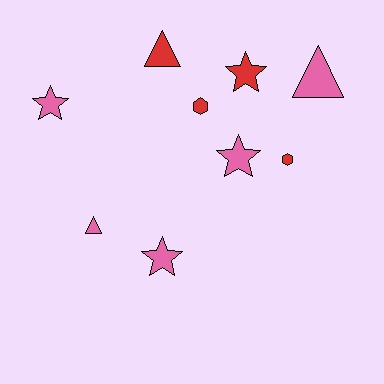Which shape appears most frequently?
Star, with 4 objects.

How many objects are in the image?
There are 9 objects.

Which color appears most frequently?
Pink, with 5 objects.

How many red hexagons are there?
There are 2 red hexagons.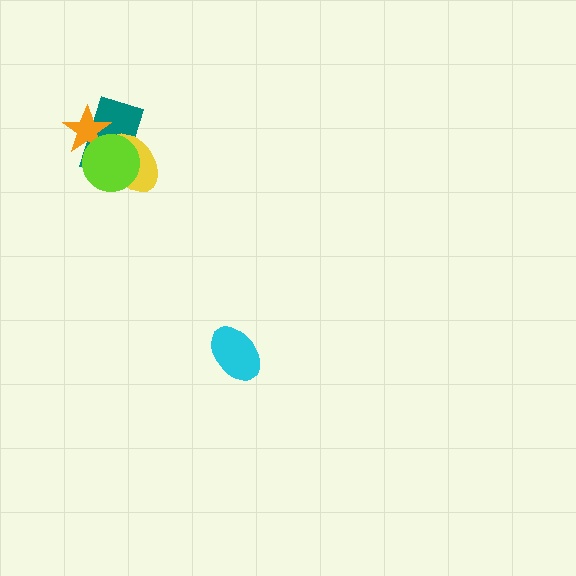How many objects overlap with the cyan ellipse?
0 objects overlap with the cyan ellipse.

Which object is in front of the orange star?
The lime circle is in front of the orange star.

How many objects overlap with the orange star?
2 objects overlap with the orange star.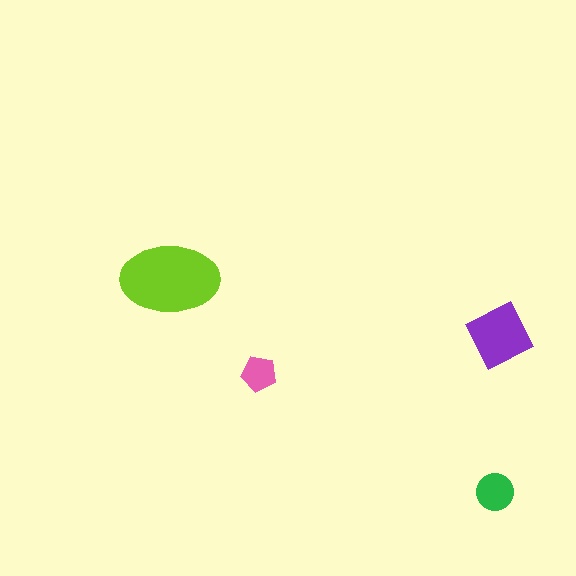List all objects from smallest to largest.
The pink pentagon, the green circle, the purple square, the lime ellipse.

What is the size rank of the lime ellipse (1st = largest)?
1st.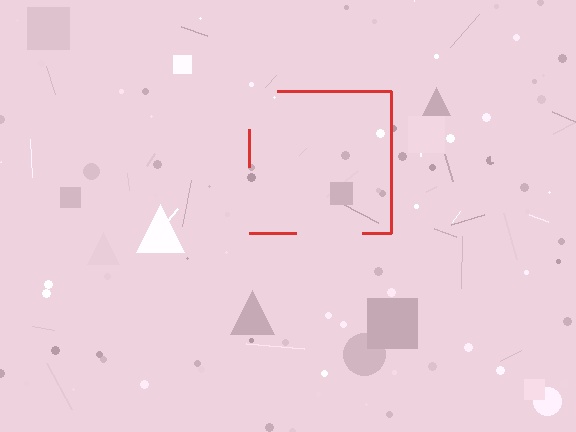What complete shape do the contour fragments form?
The contour fragments form a square.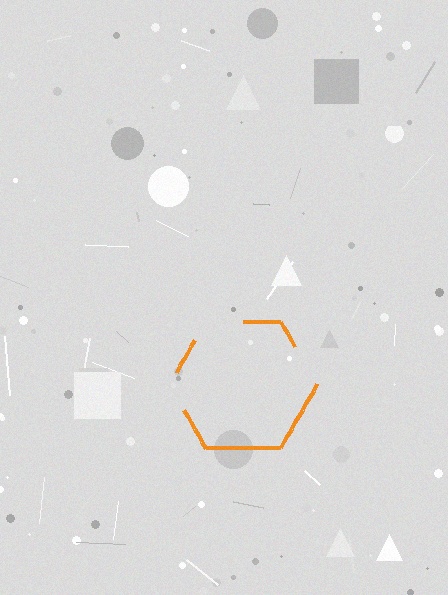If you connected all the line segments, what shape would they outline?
They would outline a hexagon.